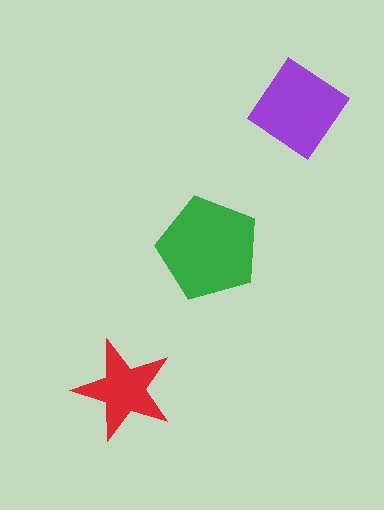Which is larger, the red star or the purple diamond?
The purple diamond.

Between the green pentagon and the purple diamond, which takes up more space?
The green pentagon.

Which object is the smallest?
The red star.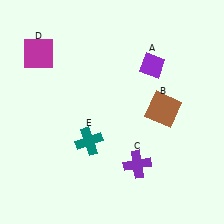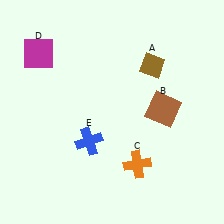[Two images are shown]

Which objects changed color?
A changed from purple to brown. C changed from purple to orange. E changed from teal to blue.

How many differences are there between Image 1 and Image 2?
There are 3 differences between the two images.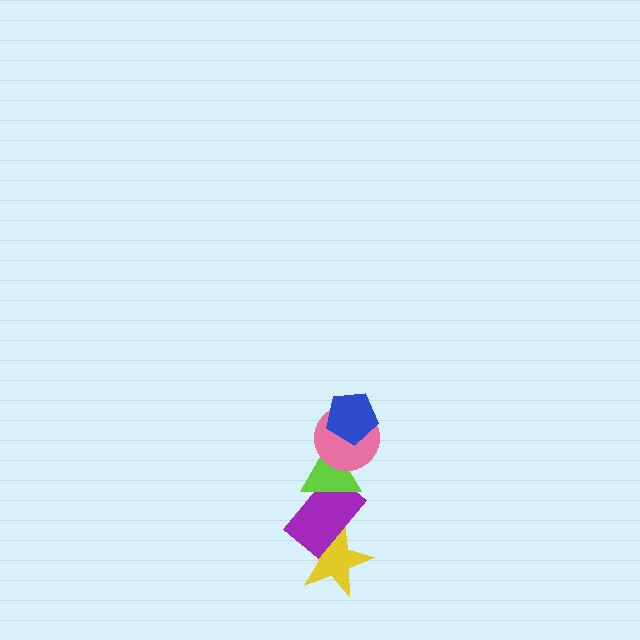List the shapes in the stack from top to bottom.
From top to bottom: the blue pentagon, the pink circle, the lime triangle, the purple rectangle, the yellow star.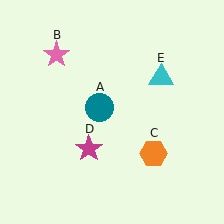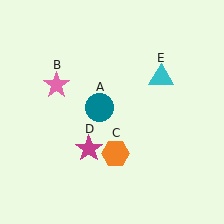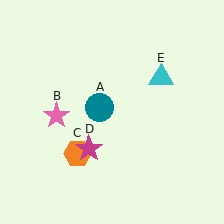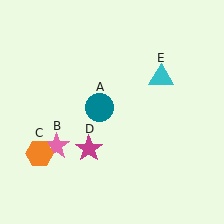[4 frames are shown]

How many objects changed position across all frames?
2 objects changed position: pink star (object B), orange hexagon (object C).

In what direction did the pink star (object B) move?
The pink star (object B) moved down.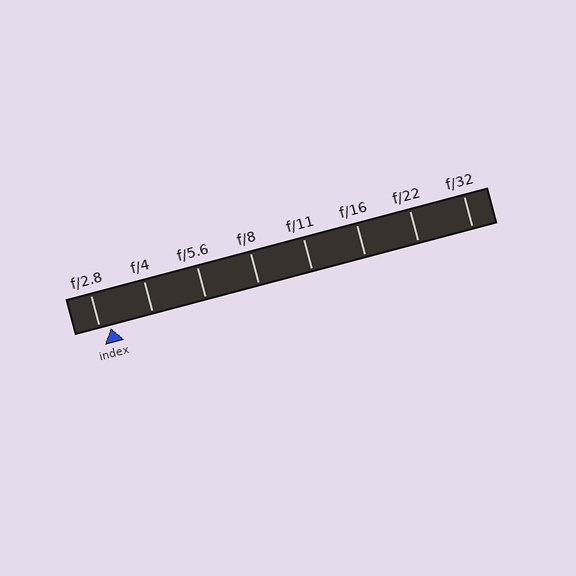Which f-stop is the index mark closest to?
The index mark is closest to f/2.8.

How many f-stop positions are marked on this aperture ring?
There are 8 f-stop positions marked.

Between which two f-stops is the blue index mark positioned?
The index mark is between f/2.8 and f/4.